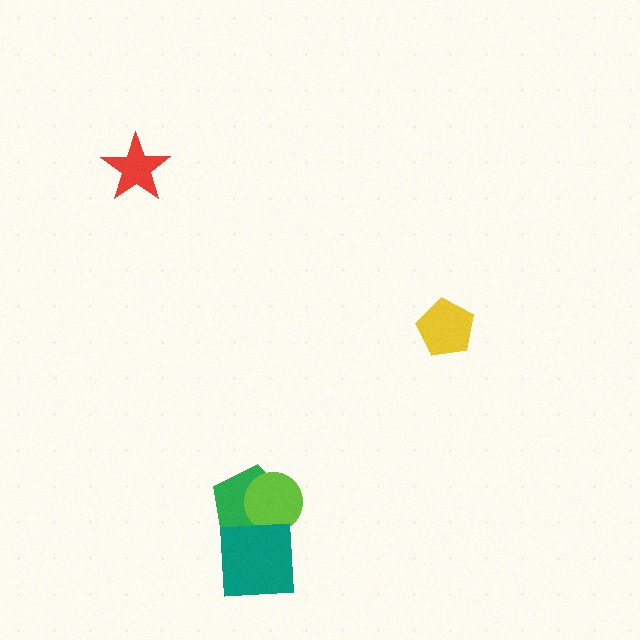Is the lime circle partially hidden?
No, no other shape covers it.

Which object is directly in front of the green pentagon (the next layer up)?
The lime circle is directly in front of the green pentagon.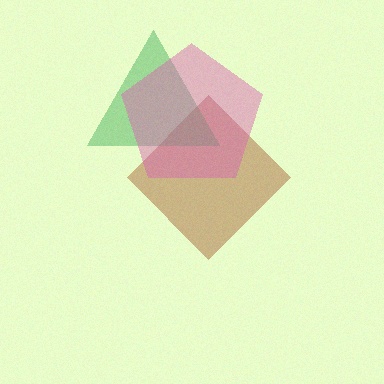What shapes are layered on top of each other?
The layered shapes are: a brown diamond, a green triangle, a pink pentagon.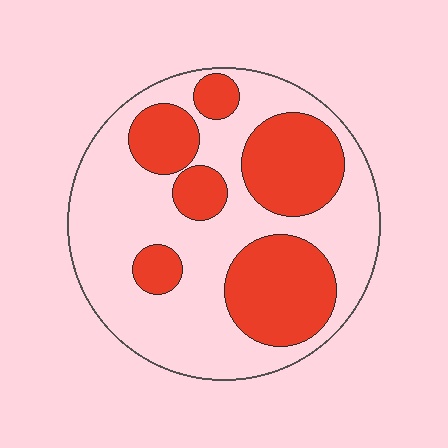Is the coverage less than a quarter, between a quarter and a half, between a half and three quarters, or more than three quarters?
Between a quarter and a half.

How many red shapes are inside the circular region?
6.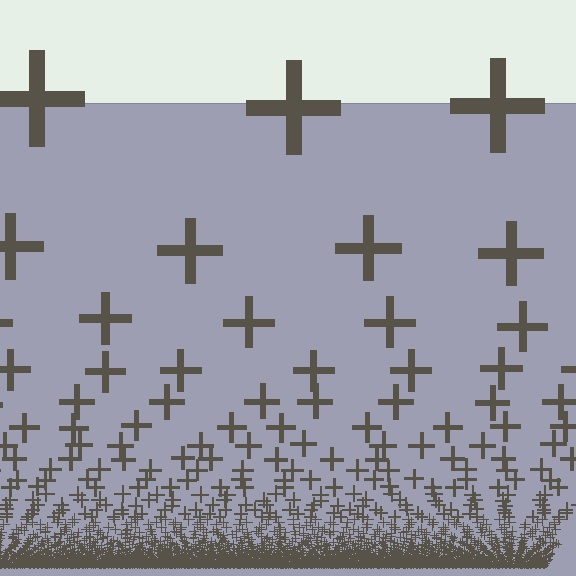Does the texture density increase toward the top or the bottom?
Density increases toward the bottom.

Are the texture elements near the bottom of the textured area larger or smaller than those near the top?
Smaller. The gradient is inverted — elements near the bottom are smaller and denser.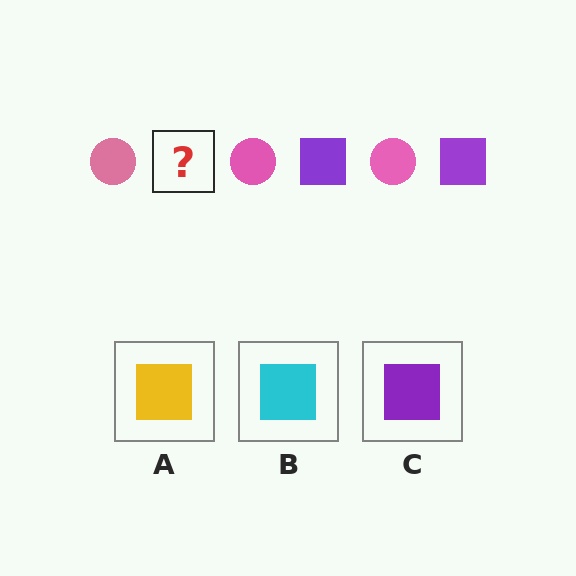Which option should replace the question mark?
Option C.